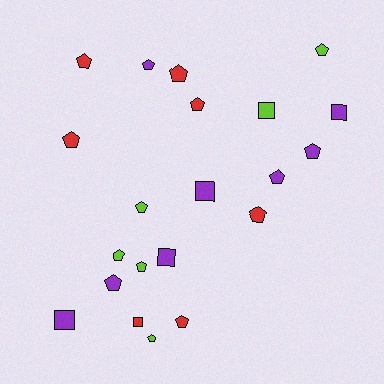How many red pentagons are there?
There are 6 red pentagons.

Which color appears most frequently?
Purple, with 8 objects.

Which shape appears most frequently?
Pentagon, with 15 objects.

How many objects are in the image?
There are 21 objects.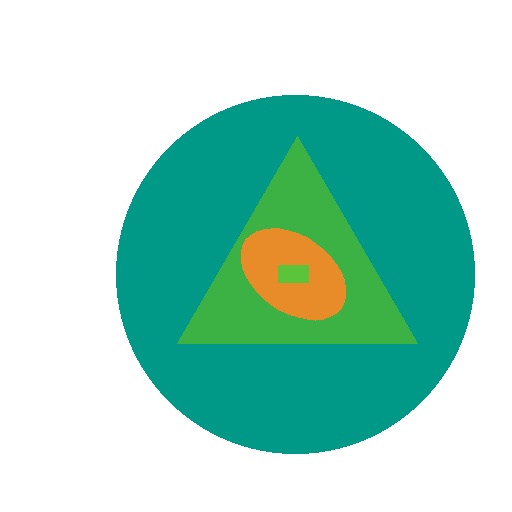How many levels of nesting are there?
4.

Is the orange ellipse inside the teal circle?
Yes.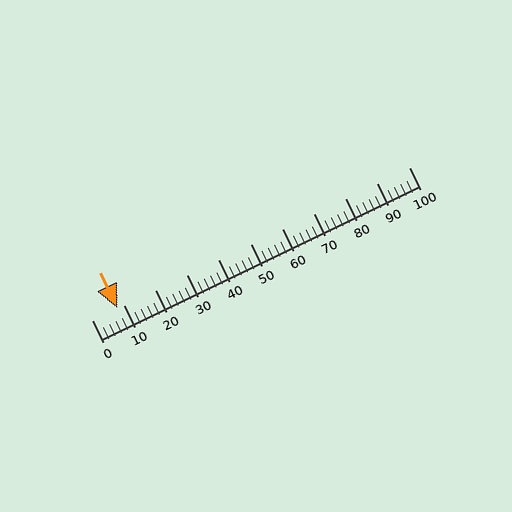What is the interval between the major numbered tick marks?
The major tick marks are spaced 10 units apart.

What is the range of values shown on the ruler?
The ruler shows values from 0 to 100.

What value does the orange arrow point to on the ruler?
The orange arrow points to approximately 8.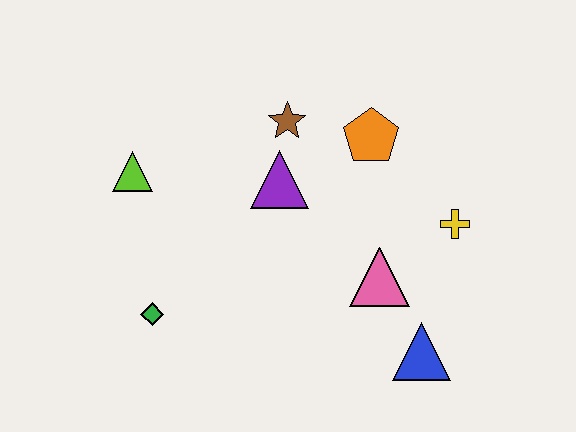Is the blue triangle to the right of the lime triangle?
Yes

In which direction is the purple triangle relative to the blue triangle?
The purple triangle is above the blue triangle.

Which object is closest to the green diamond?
The lime triangle is closest to the green diamond.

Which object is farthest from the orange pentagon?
The green diamond is farthest from the orange pentagon.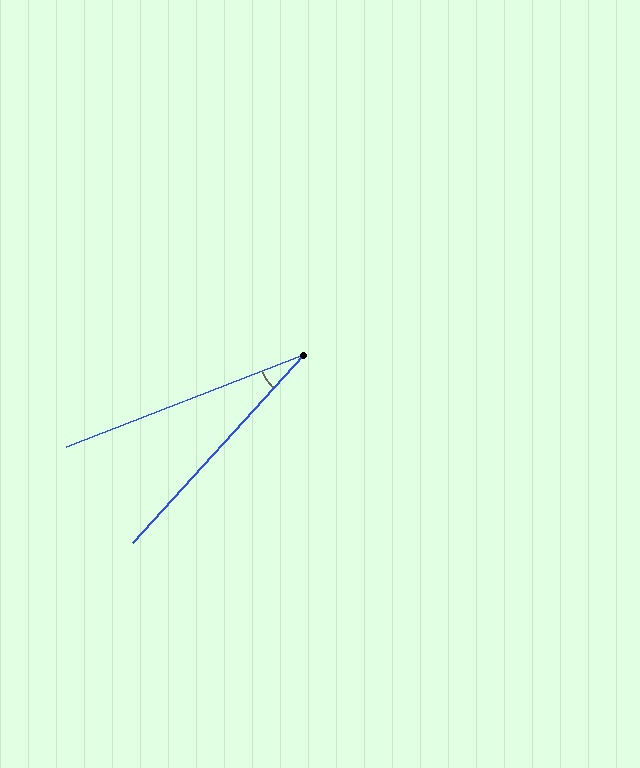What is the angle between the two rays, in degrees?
Approximately 26 degrees.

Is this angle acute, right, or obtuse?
It is acute.